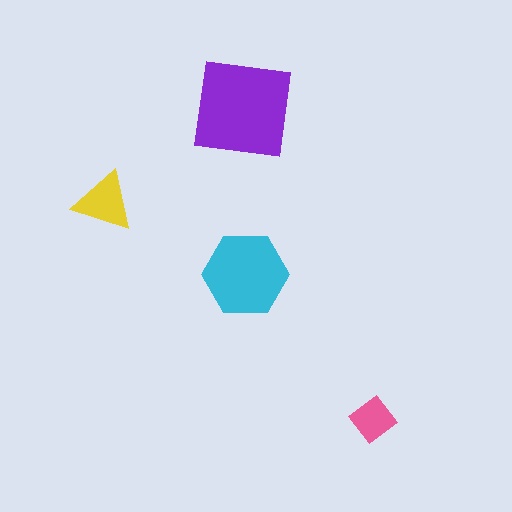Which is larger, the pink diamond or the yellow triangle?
The yellow triangle.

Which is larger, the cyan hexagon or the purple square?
The purple square.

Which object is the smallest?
The pink diamond.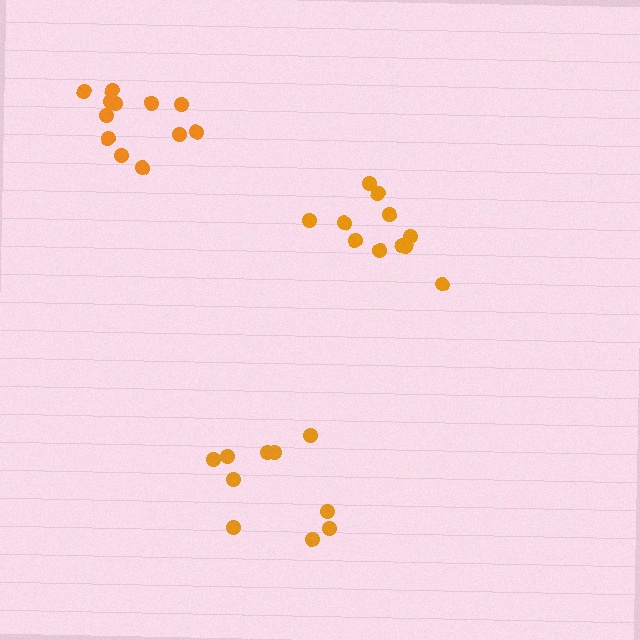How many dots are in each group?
Group 1: 12 dots, Group 2: 10 dots, Group 3: 11 dots (33 total).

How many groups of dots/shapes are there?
There are 3 groups.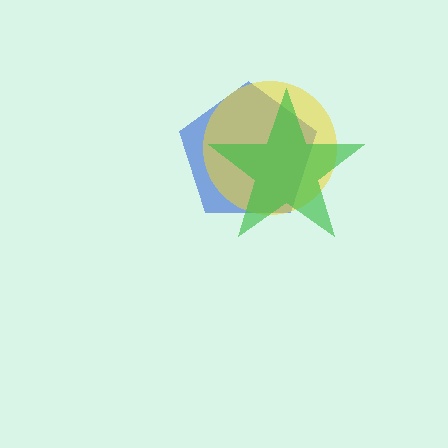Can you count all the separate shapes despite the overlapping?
Yes, there are 3 separate shapes.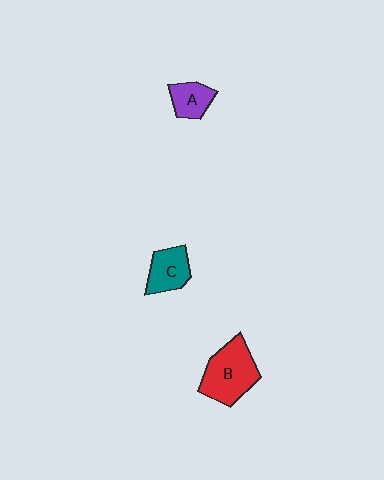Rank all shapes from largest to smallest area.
From largest to smallest: B (red), C (teal), A (purple).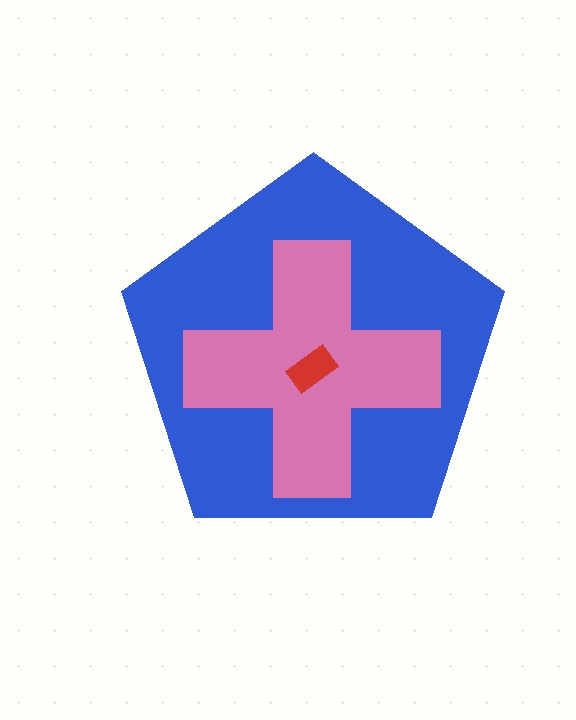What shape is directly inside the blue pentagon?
The pink cross.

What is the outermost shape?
The blue pentagon.